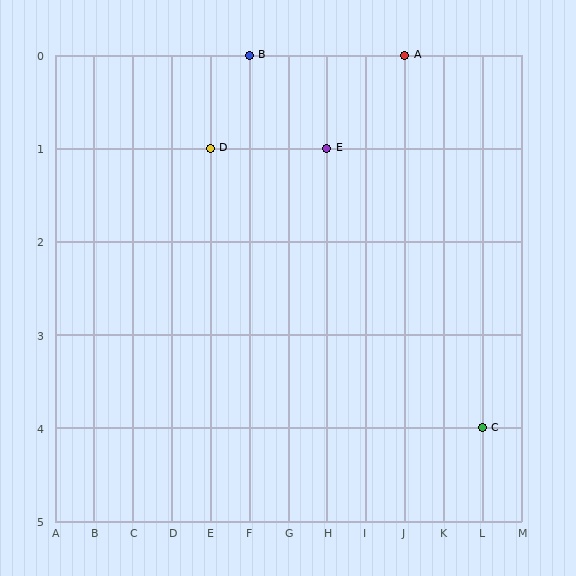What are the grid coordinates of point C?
Point C is at grid coordinates (L, 4).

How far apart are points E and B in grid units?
Points E and B are 2 columns and 1 row apart (about 2.2 grid units diagonally).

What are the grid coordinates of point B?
Point B is at grid coordinates (F, 0).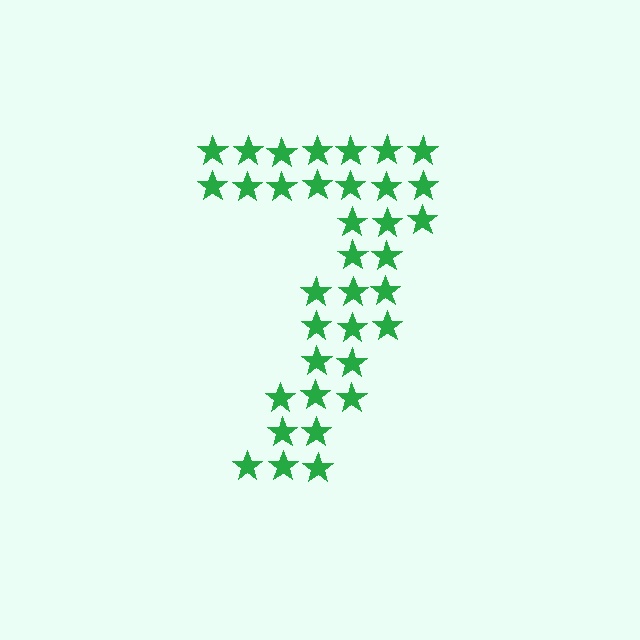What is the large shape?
The large shape is the digit 7.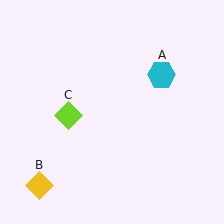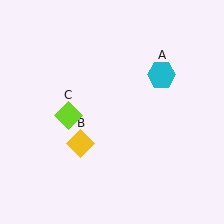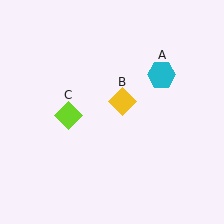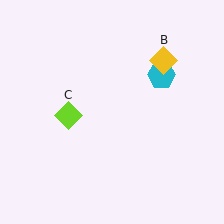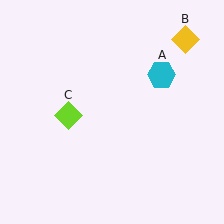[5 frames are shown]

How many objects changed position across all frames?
1 object changed position: yellow diamond (object B).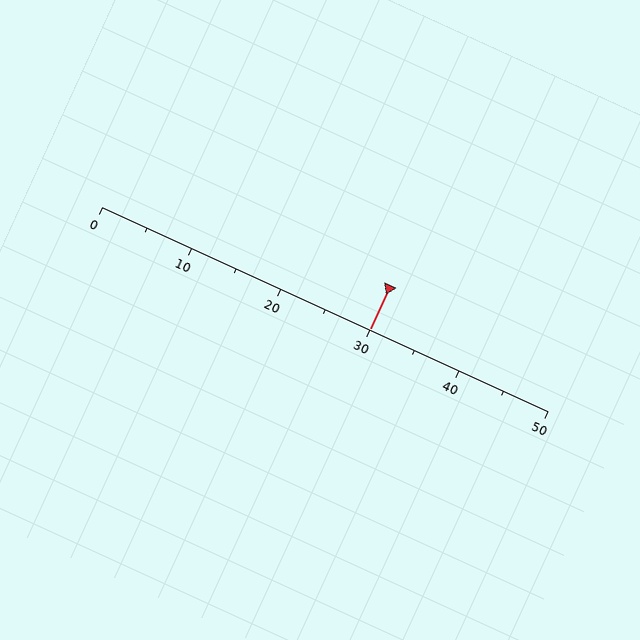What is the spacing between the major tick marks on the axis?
The major ticks are spaced 10 apart.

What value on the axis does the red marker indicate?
The marker indicates approximately 30.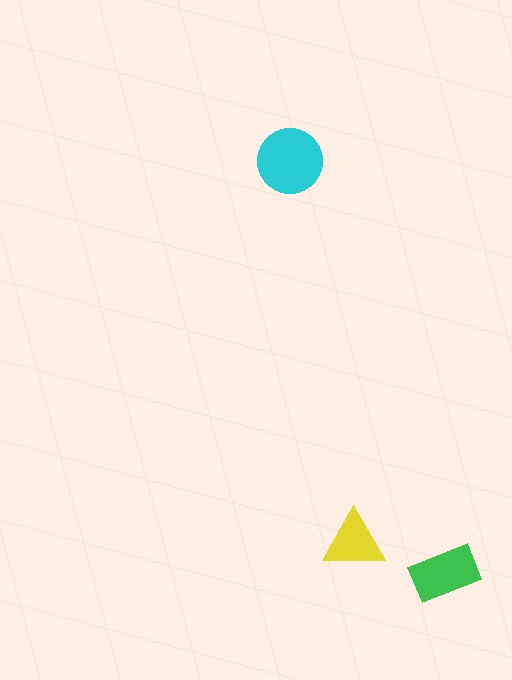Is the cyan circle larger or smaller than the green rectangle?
Larger.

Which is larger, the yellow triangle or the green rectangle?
The green rectangle.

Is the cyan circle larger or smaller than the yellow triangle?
Larger.